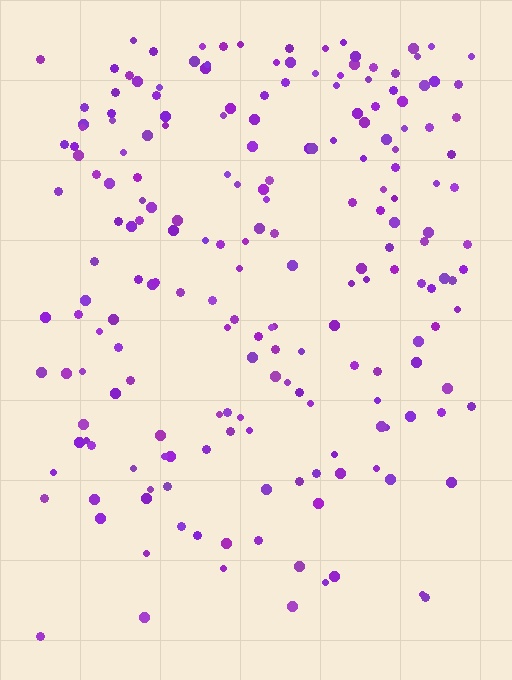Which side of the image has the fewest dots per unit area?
The bottom.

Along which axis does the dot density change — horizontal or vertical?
Vertical.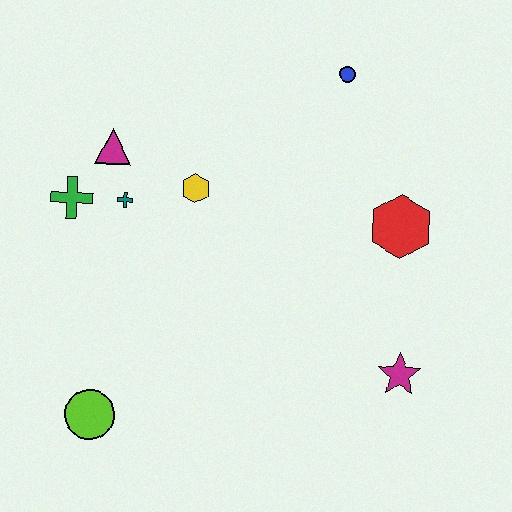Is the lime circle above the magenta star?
No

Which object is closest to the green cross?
The teal cross is closest to the green cross.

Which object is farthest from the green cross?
The magenta star is farthest from the green cross.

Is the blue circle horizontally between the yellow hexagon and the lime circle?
No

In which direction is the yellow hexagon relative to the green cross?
The yellow hexagon is to the right of the green cross.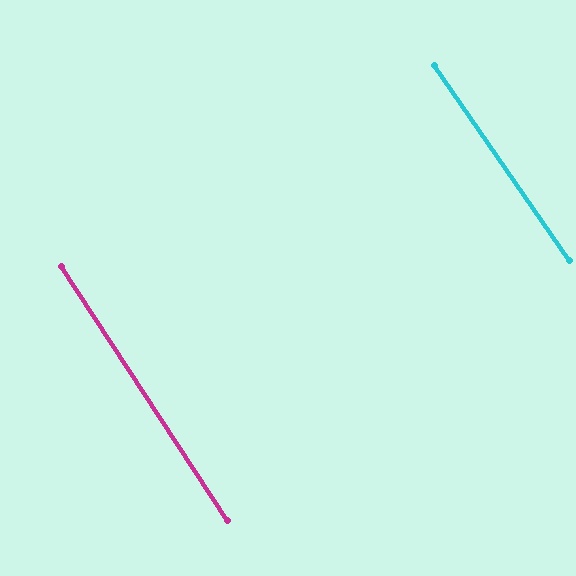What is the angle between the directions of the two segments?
Approximately 2 degrees.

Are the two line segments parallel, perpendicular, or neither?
Parallel — their directions differ by only 1.6°.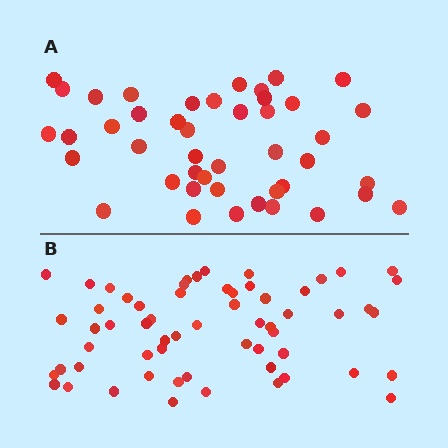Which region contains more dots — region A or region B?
Region B (the bottom region) has more dots.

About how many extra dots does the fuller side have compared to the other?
Region B has approximately 15 more dots than region A.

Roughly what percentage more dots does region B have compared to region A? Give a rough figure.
About 35% more.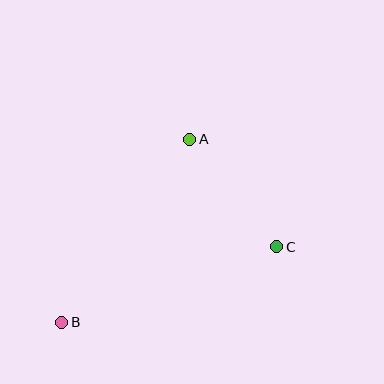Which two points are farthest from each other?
Points B and C are farthest from each other.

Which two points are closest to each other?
Points A and C are closest to each other.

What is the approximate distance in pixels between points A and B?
The distance between A and B is approximately 224 pixels.